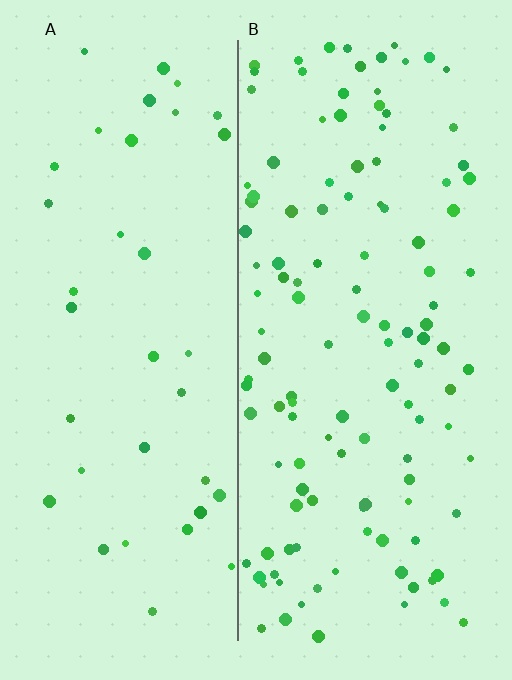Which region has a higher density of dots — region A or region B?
B (the right).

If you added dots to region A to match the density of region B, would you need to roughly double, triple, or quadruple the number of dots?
Approximately triple.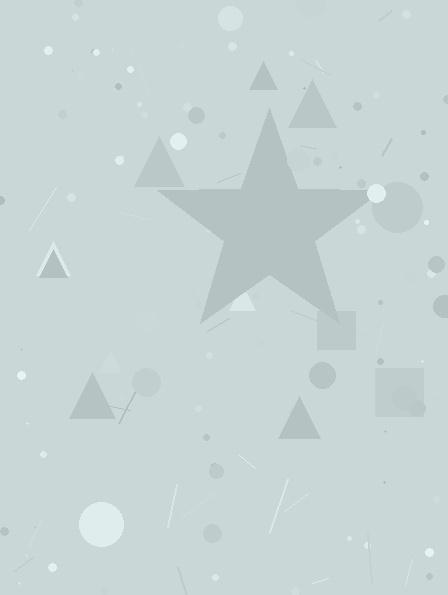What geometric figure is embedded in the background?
A star is embedded in the background.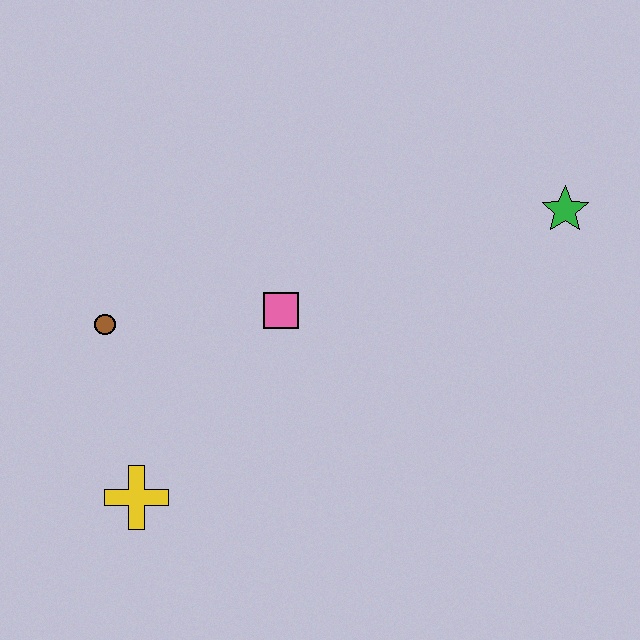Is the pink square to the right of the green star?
No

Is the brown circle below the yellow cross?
No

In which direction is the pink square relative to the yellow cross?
The pink square is above the yellow cross.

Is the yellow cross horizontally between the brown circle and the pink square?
Yes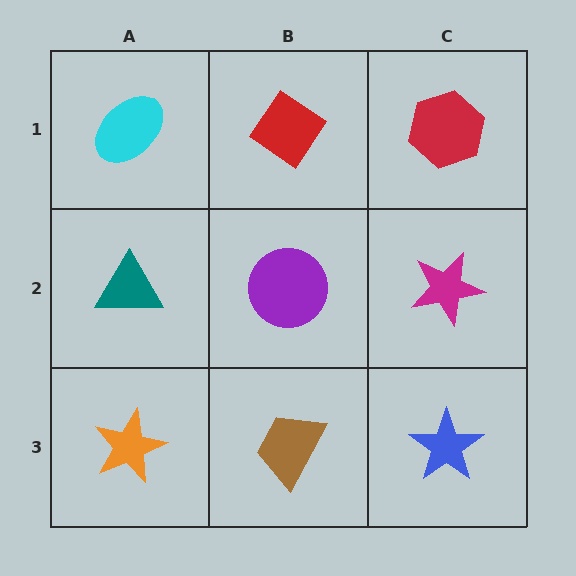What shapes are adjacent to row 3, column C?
A magenta star (row 2, column C), a brown trapezoid (row 3, column B).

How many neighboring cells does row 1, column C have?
2.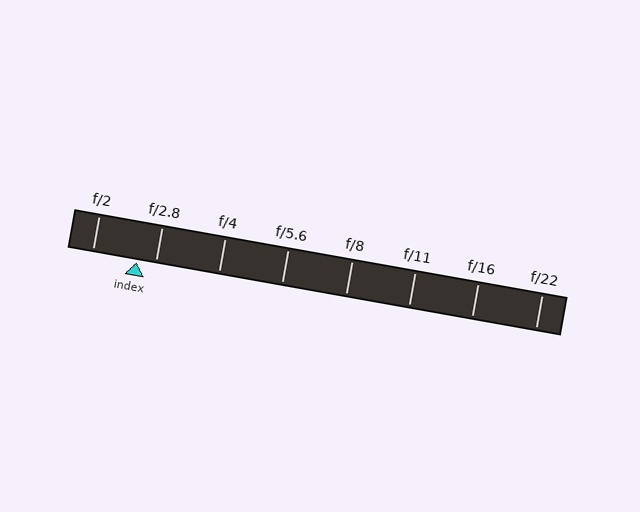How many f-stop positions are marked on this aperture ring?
There are 8 f-stop positions marked.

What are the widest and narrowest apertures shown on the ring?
The widest aperture shown is f/2 and the narrowest is f/22.